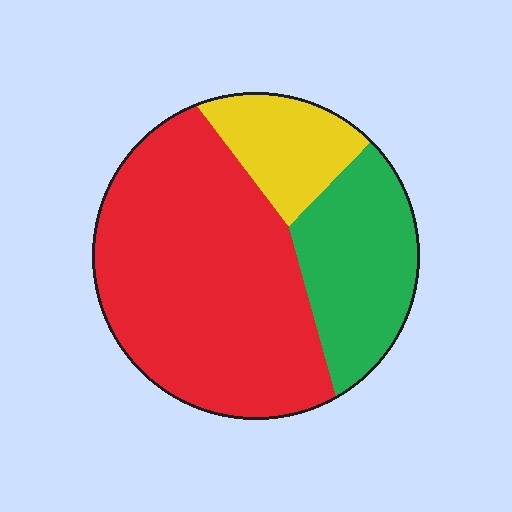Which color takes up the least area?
Yellow, at roughly 15%.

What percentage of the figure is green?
Green takes up less than a quarter of the figure.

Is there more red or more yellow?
Red.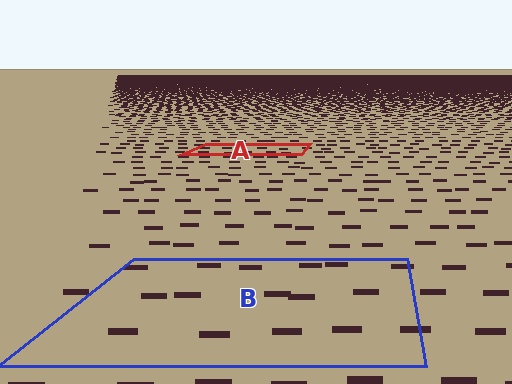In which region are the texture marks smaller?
The texture marks are smaller in region A, because it is farther away.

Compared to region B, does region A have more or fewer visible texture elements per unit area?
Region A has more texture elements per unit area — they are packed more densely because it is farther away.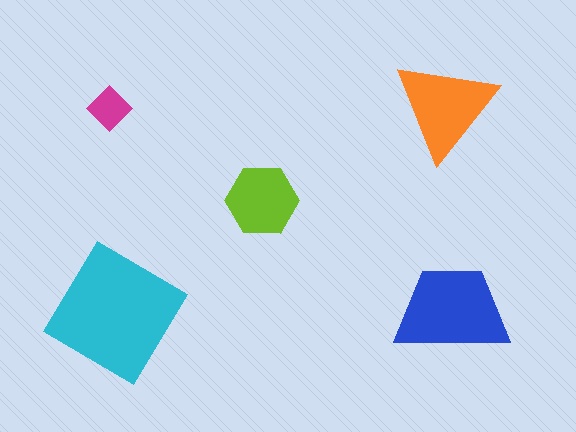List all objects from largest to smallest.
The cyan diamond, the blue trapezoid, the orange triangle, the lime hexagon, the magenta diamond.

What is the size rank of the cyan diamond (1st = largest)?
1st.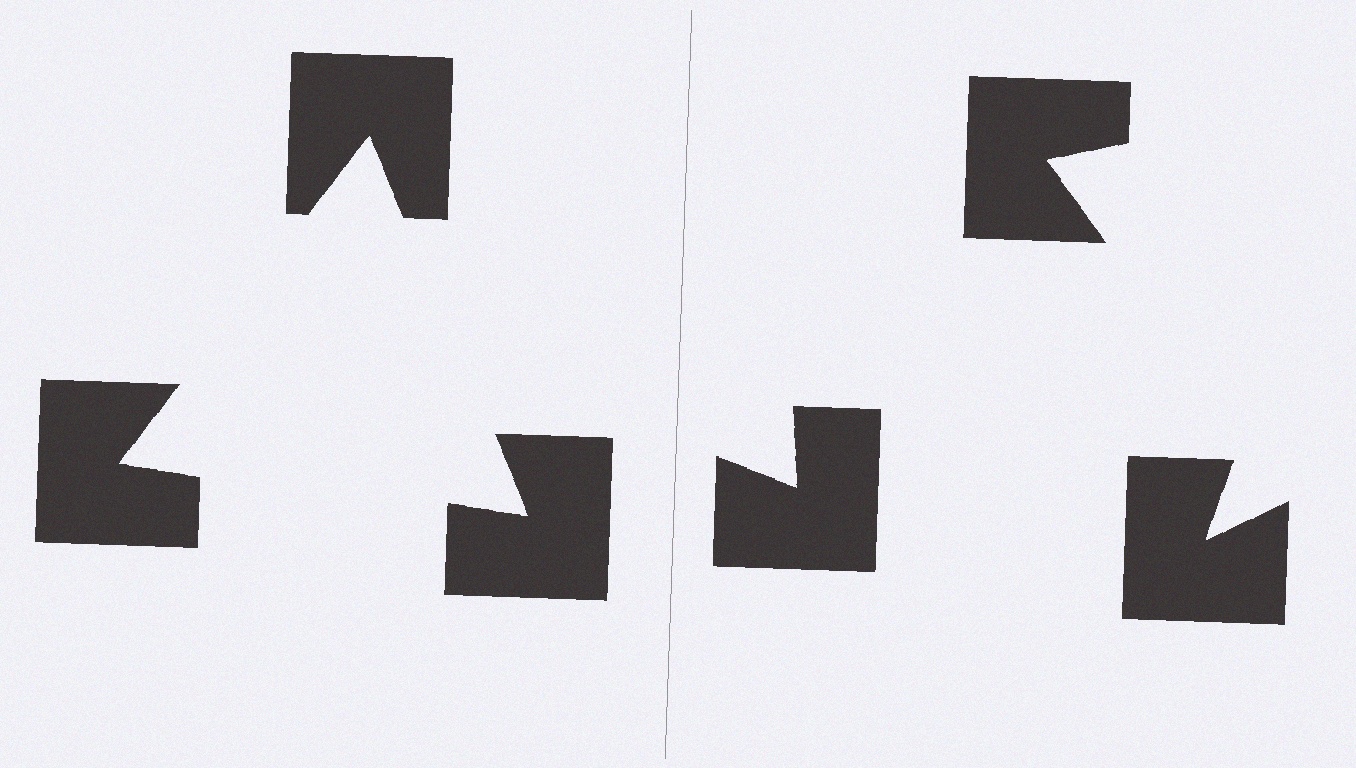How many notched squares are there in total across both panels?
6 — 3 on each side.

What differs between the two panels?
The notched squares are positioned identically on both sides; only the wedge orientations differ. On the left they align to a triangle; on the right they are misaligned.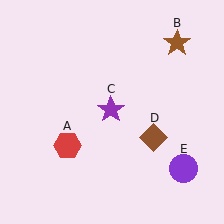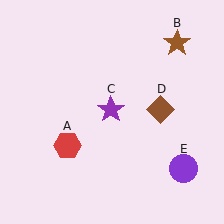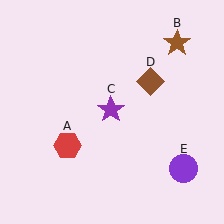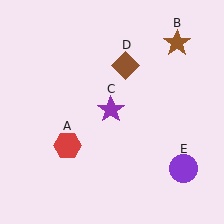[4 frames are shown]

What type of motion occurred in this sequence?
The brown diamond (object D) rotated counterclockwise around the center of the scene.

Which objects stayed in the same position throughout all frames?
Red hexagon (object A) and brown star (object B) and purple star (object C) and purple circle (object E) remained stationary.